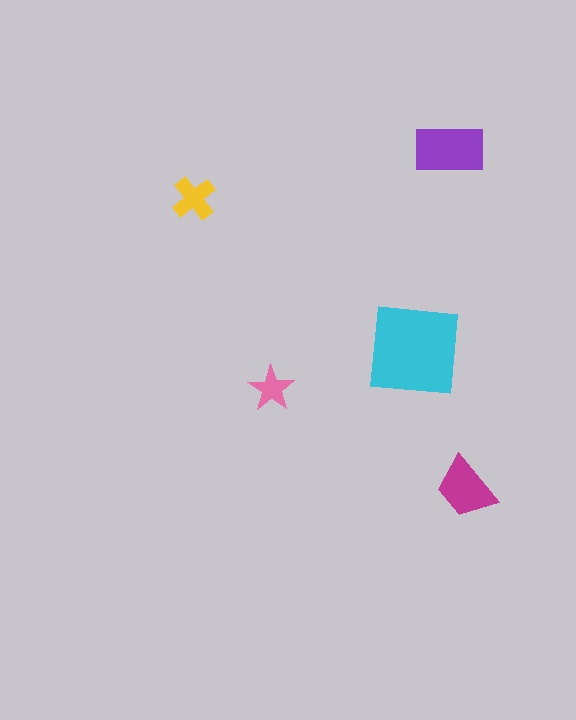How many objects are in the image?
There are 5 objects in the image.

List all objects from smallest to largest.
The pink star, the yellow cross, the magenta trapezoid, the purple rectangle, the cyan square.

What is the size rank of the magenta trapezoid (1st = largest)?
3rd.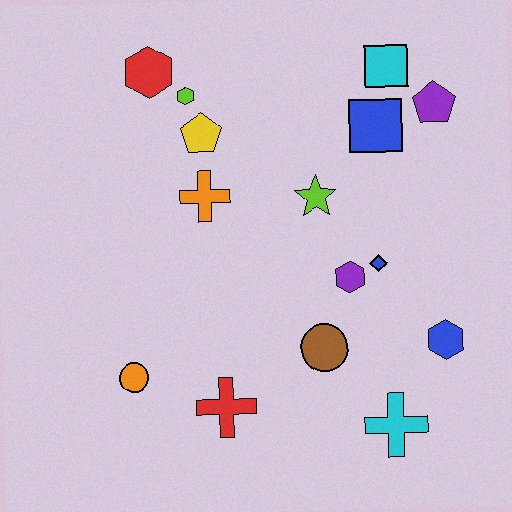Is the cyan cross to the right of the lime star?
Yes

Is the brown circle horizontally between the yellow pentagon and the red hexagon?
No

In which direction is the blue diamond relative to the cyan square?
The blue diamond is below the cyan square.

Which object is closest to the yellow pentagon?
The lime hexagon is closest to the yellow pentagon.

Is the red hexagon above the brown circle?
Yes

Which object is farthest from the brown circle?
The red hexagon is farthest from the brown circle.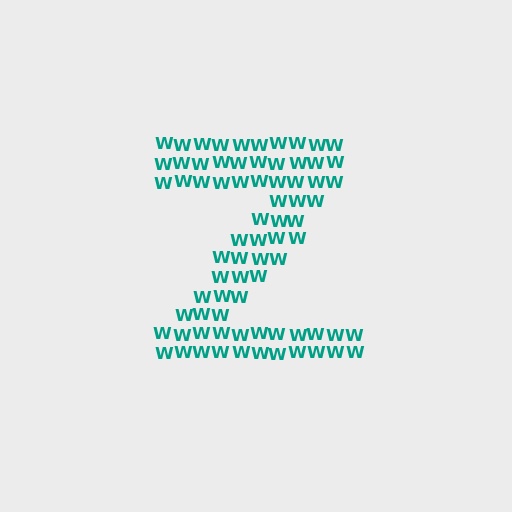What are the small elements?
The small elements are letter W's.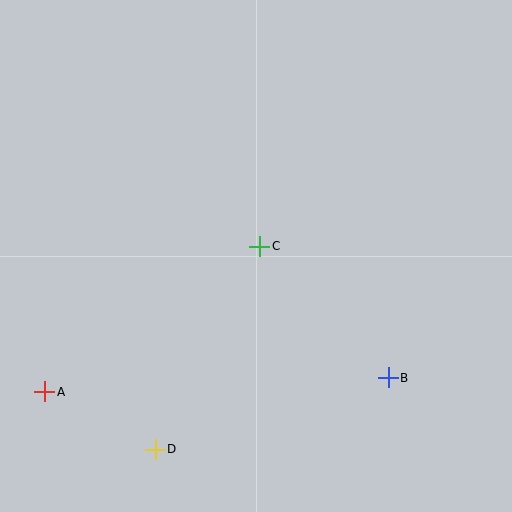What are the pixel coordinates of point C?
Point C is at (260, 246).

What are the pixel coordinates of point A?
Point A is at (45, 392).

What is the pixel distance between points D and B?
The distance between D and B is 244 pixels.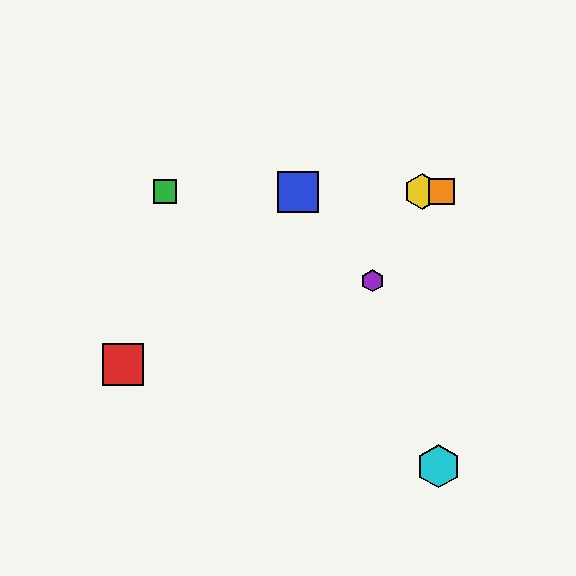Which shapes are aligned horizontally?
The blue square, the green square, the yellow hexagon, the orange square are aligned horizontally.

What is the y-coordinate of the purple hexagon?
The purple hexagon is at y≈281.